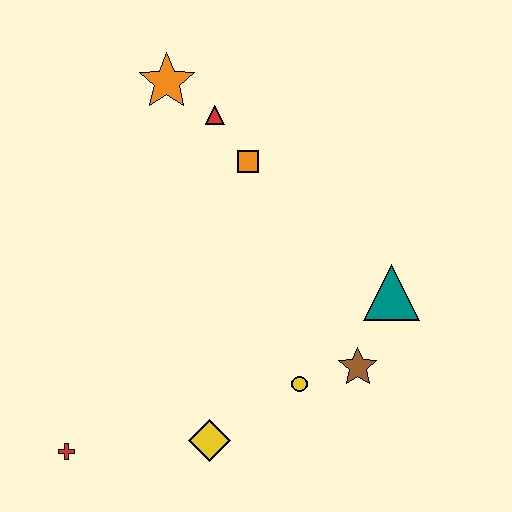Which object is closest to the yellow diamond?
The yellow circle is closest to the yellow diamond.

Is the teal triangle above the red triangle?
No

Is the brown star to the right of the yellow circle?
Yes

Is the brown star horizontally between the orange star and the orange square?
No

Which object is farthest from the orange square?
The red cross is farthest from the orange square.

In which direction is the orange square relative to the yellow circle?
The orange square is above the yellow circle.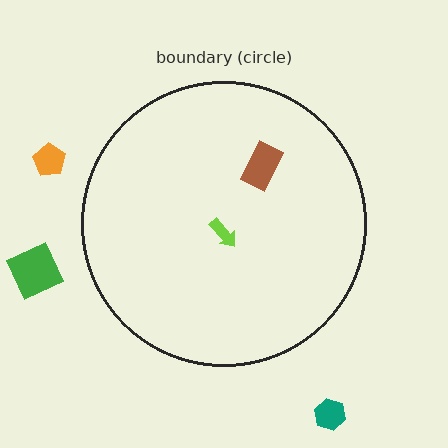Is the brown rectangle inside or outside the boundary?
Inside.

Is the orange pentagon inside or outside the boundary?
Outside.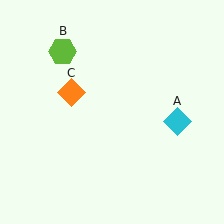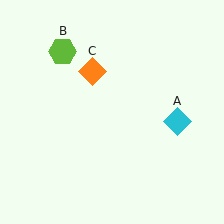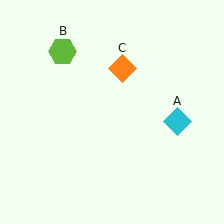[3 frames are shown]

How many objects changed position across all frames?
1 object changed position: orange diamond (object C).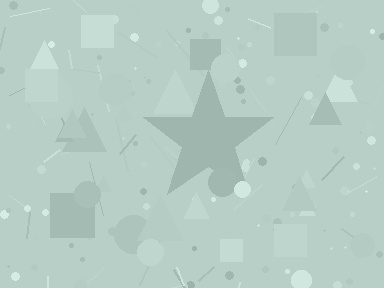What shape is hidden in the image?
A star is hidden in the image.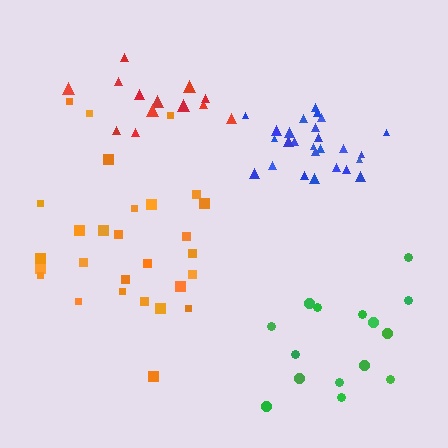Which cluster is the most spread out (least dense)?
Green.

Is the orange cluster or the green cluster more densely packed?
Orange.